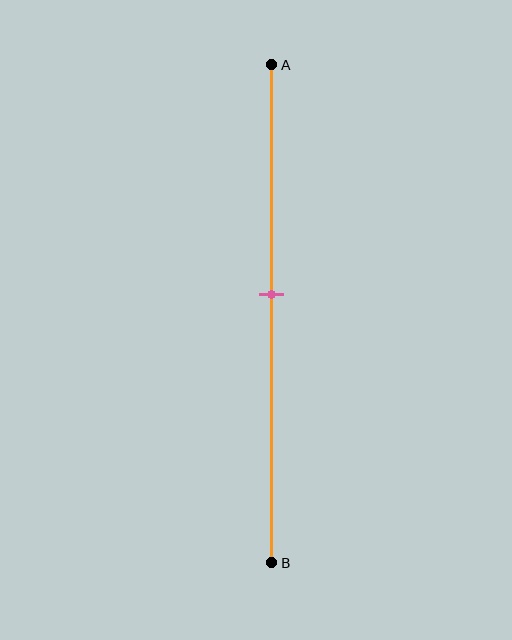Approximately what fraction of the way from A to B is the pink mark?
The pink mark is approximately 45% of the way from A to B.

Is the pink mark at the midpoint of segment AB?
No, the mark is at about 45% from A, not at the 50% midpoint.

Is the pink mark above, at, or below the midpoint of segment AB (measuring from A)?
The pink mark is above the midpoint of segment AB.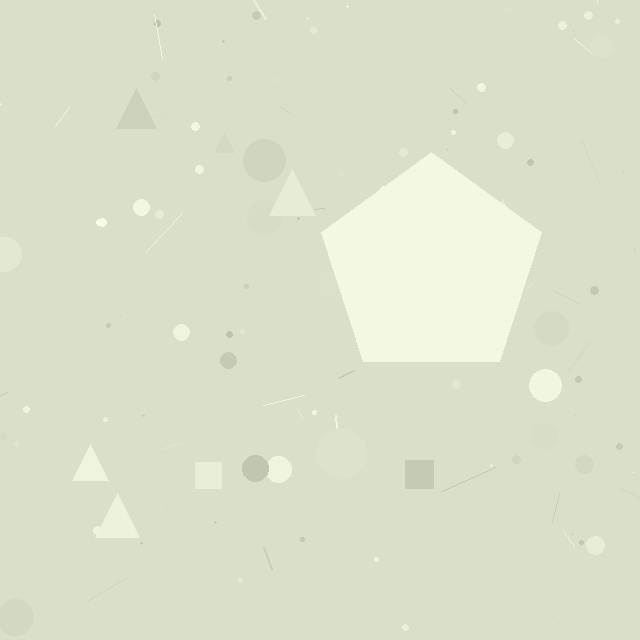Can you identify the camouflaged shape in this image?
The camouflaged shape is a pentagon.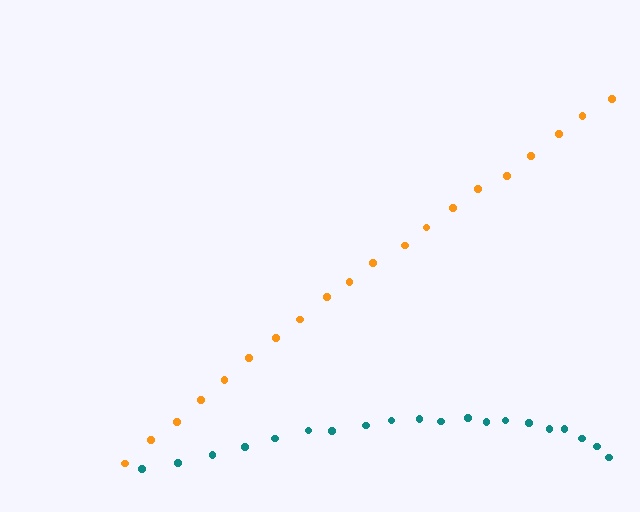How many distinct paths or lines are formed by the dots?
There are 2 distinct paths.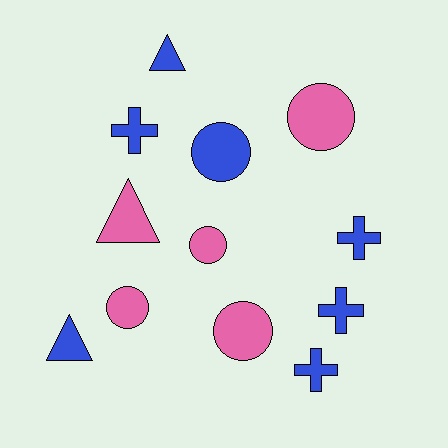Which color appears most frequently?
Blue, with 7 objects.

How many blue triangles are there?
There are 2 blue triangles.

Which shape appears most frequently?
Circle, with 5 objects.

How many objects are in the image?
There are 12 objects.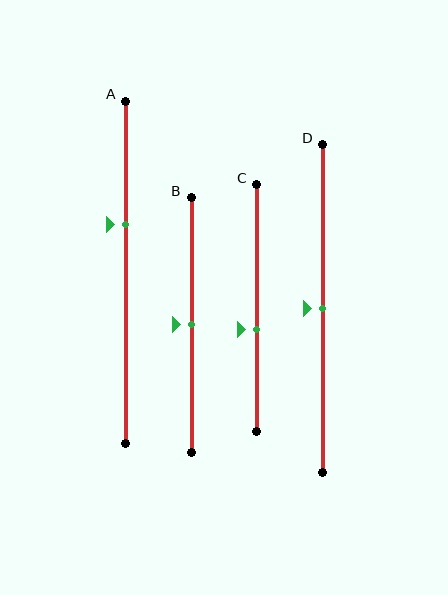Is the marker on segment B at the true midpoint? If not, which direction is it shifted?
Yes, the marker on segment B is at the true midpoint.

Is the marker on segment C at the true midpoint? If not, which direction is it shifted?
No, the marker on segment C is shifted downward by about 9% of the segment length.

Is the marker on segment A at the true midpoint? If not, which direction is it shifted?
No, the marker on segment A is shifted upward by about 14% of the segment length.